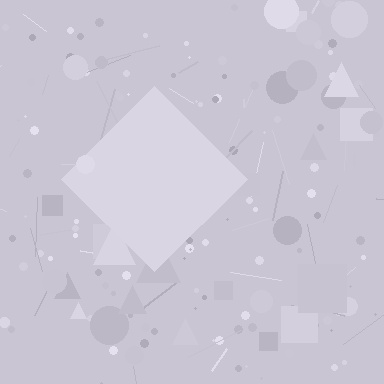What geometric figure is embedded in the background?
A diamond is embedded in the background.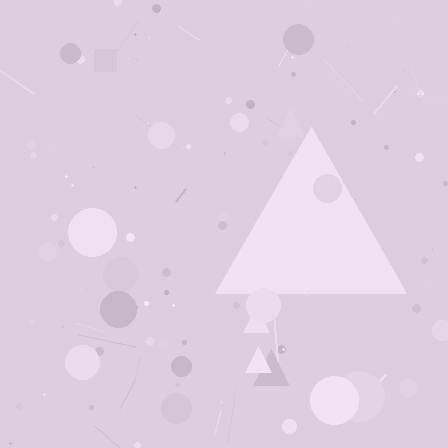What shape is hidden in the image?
A triangle is hidden in the image.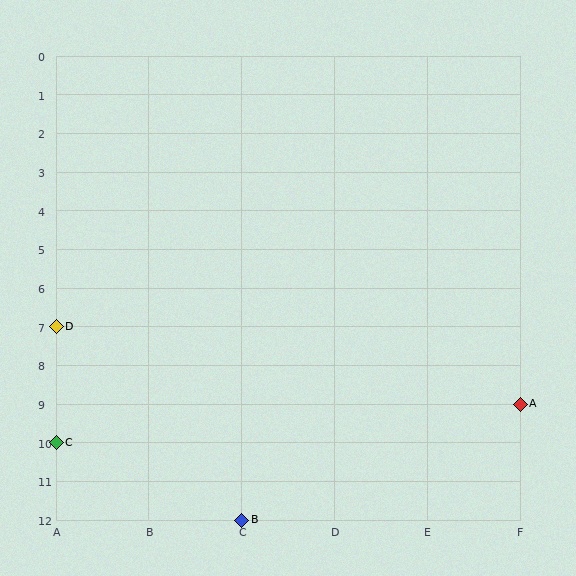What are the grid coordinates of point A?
Point A is at grid coordinates (F, 9).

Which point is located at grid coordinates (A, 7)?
Point D is at (A, 7).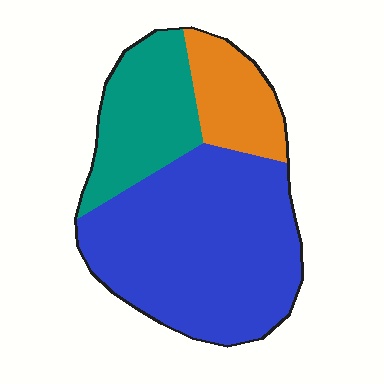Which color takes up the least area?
Orange, at roughly 15%.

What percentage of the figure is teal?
Teal covers around 25% of the figure.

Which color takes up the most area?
Blue, at roughly 60%.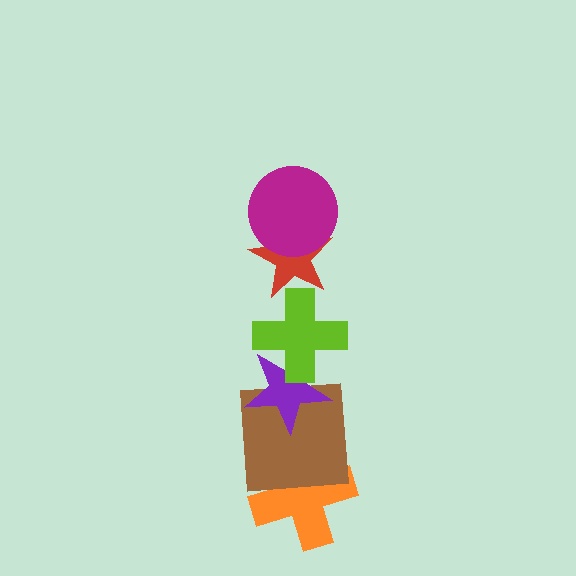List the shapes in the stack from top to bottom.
From top to bottom: the magenta circle, the red star, the lime cross, the purple star, the brown square, the orange cross.